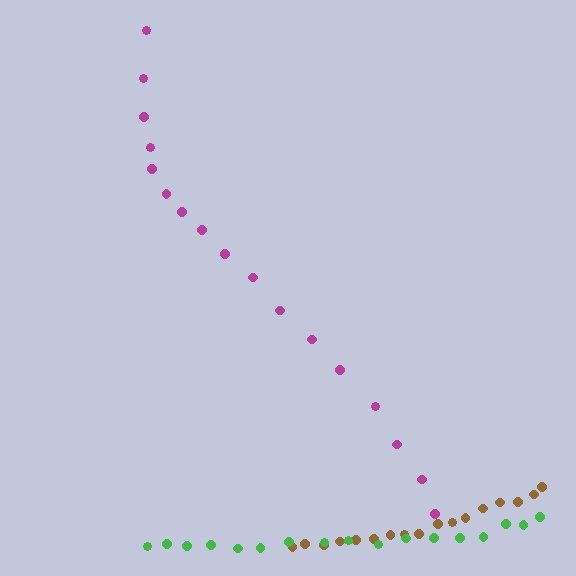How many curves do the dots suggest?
There are 3 distinct paths.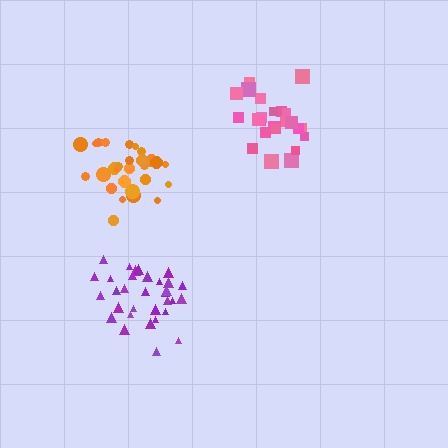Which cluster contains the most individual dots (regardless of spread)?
Purple (32).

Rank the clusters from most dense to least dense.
orange, pink, purple.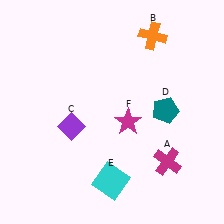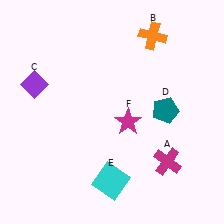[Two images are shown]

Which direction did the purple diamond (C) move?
The purple diamond (C) moved up.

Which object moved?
The purple diamond (C) moved up.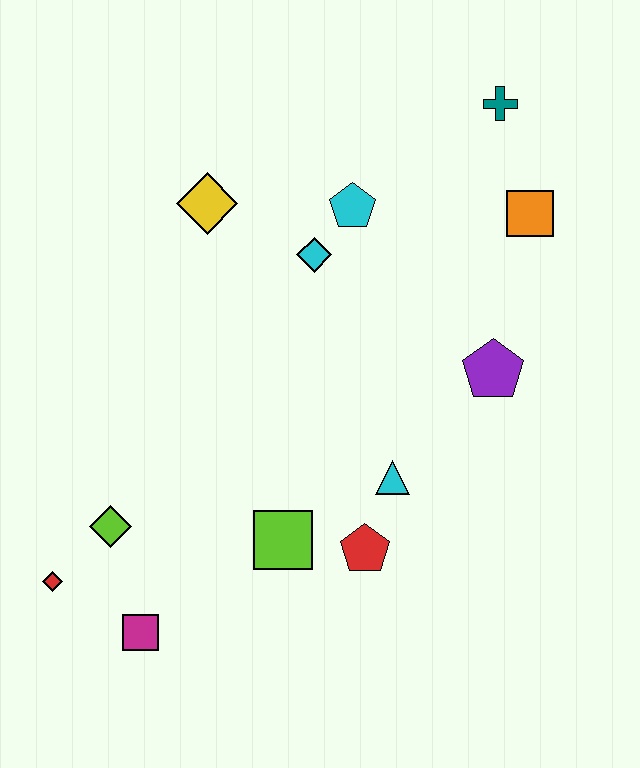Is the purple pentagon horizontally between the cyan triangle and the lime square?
No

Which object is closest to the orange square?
The teal cross is closest to the orange square.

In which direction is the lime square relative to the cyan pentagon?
The lime square is below the cyan pentagon.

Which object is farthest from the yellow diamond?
The magenta square is farthest from the yellow diamond.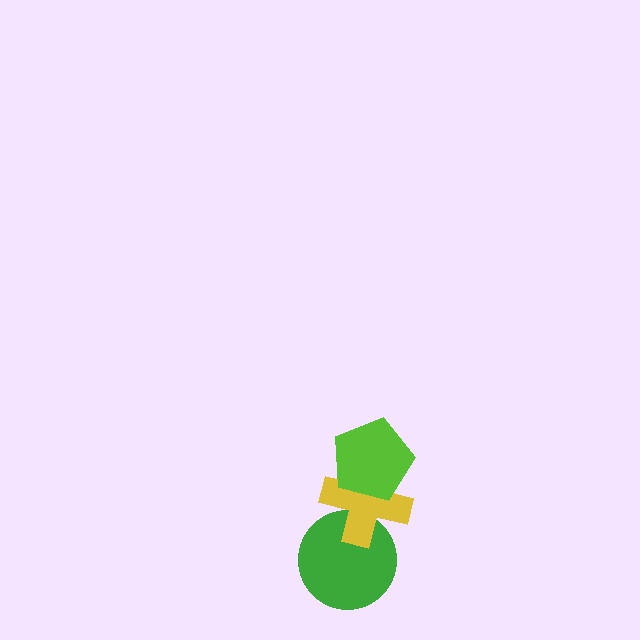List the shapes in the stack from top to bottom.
From top to bottom: the lime pentagon, the yellow cross, the green circle.